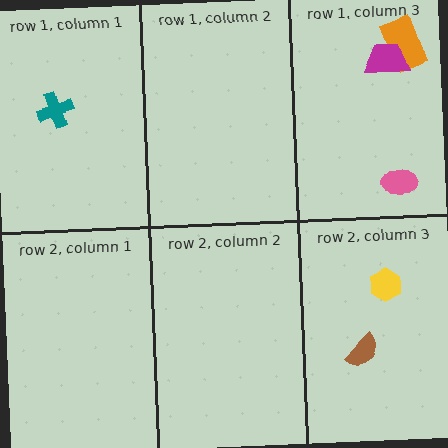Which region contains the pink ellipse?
The row 1, column 3 region.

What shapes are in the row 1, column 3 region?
The orange rectangle, the pink ellipse, the magenta trapezoid.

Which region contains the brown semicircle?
The row 2, column 3 region.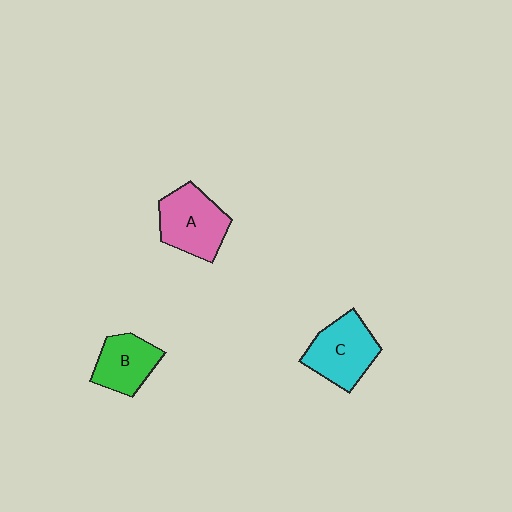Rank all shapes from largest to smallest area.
From largest to smallest: A (pink), C (cyan), B (green).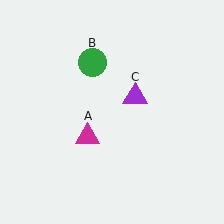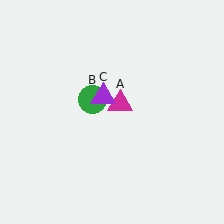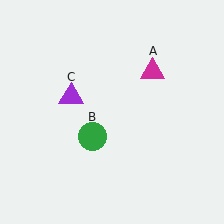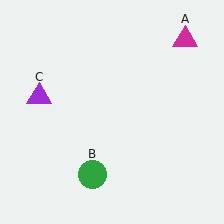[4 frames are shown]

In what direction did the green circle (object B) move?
The green circle (object B) moved down.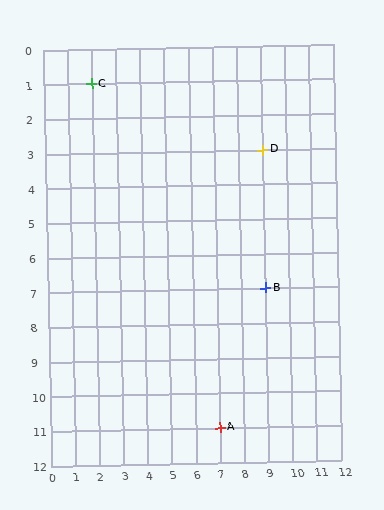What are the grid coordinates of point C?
Point C is at grid coordinates (2, 1).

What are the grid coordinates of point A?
Point A is at grid coordinates (7, 11).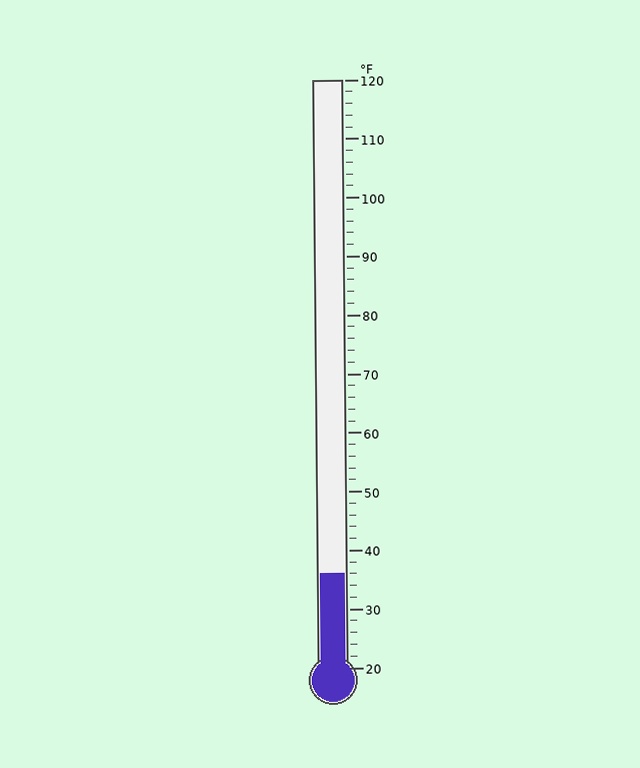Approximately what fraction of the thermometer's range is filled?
The thermometer is filled to approximately 15% of its range.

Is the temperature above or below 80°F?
The temperature is below 80°F.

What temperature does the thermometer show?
The thermometer shows approximately 36°F.